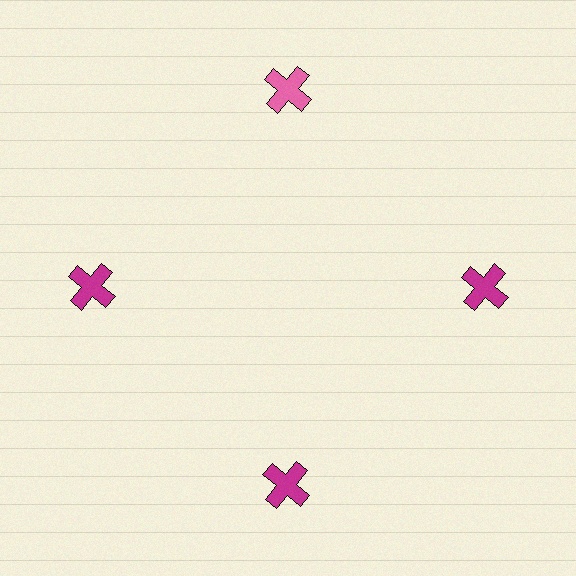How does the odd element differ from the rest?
It has a different color: pink instead of magenta.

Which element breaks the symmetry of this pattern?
The pink cross at roughly the 12 o'clock position breaks the symmetry. All other shapes are magenta crosses.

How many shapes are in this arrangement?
There are 4 shapes arranged in a ring pattern.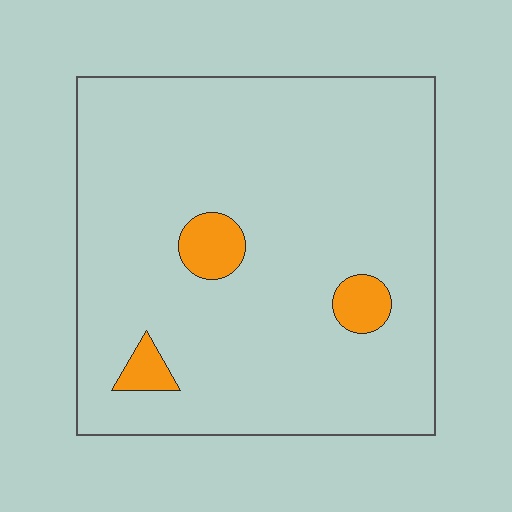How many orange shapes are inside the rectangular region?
3.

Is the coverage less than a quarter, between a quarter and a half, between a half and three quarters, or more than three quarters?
Less than a quarter.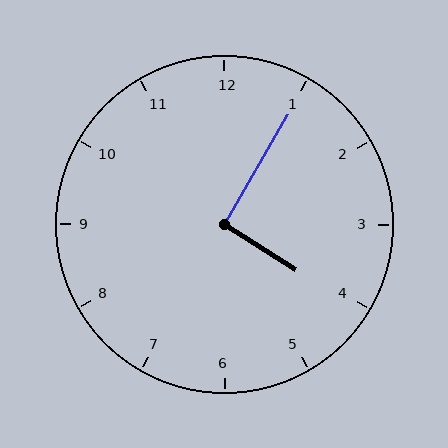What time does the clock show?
4:05.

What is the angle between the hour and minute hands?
Approximately 92 degrees.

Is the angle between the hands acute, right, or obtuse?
It is right.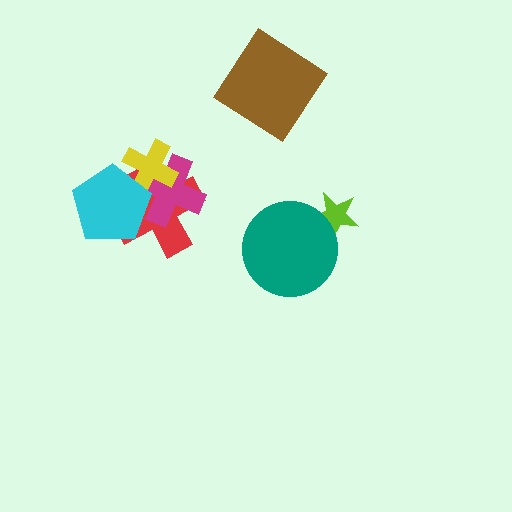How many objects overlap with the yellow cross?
3 objects overlap with the yellow cross.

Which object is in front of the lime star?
The teal circle is in front of the lime star.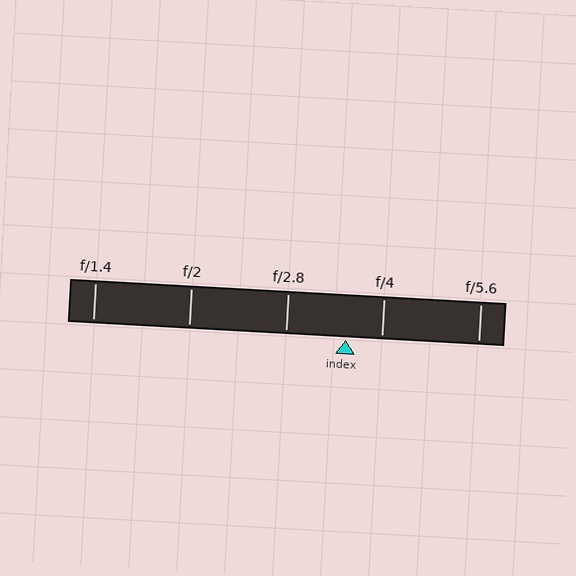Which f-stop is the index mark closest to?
The index mark is closest to f/4.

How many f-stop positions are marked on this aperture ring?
There are 5 f-stop positions marked.